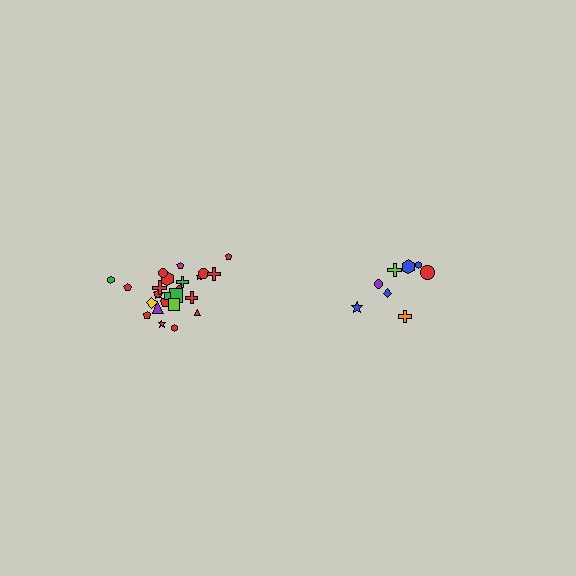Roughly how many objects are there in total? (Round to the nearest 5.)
Roughly 35 objects in total.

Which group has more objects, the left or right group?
The left group.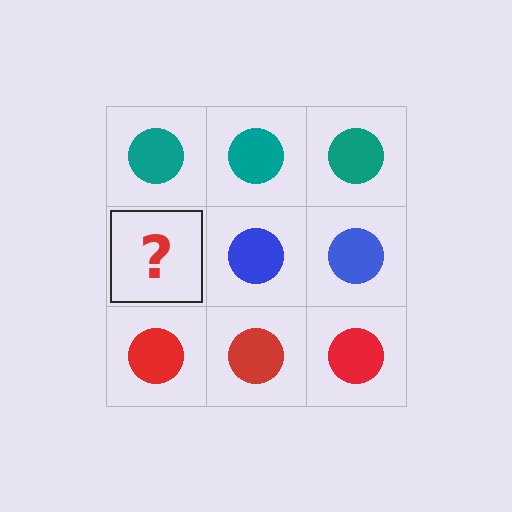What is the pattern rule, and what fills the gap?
The rule is that each row has a consistent color. The gap should be filled with a blue circle.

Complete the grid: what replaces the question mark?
The question mark should be replaced with a blue circle.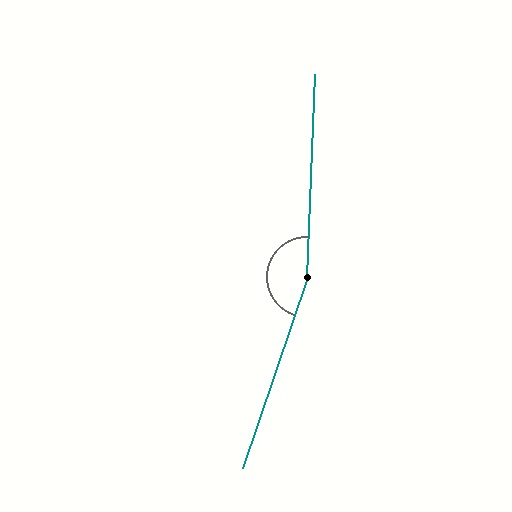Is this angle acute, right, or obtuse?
It is obtuse.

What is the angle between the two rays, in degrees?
Approximately 164 degrees.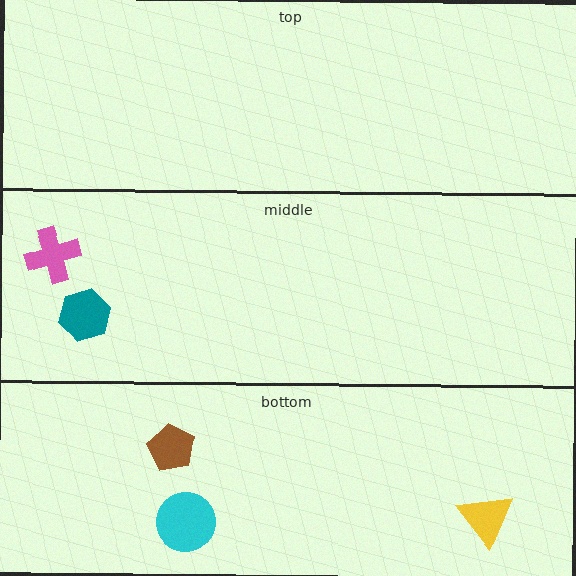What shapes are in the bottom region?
The brown pentagon, the yellow triangle, the cyan circle.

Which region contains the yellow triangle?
The bottom region.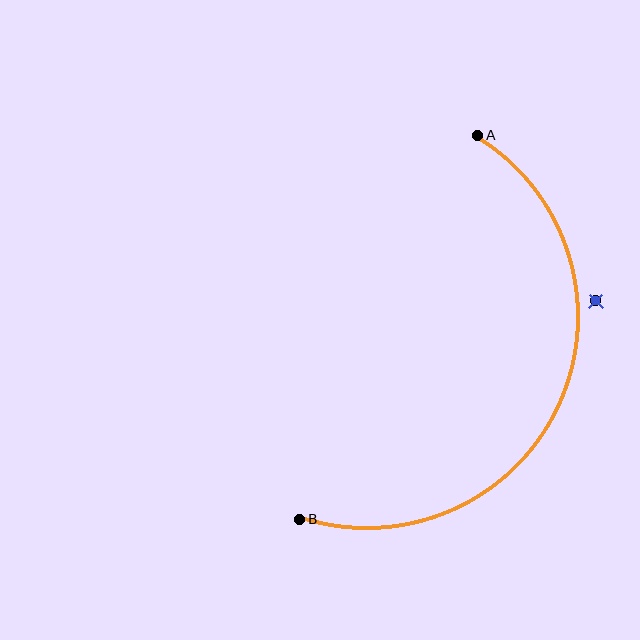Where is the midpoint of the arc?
The arc midpoint is the point on the curve farthest from the straight line joining A and B. It sits to the right of that line.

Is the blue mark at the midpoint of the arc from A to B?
No — the blue mark does not lie on the arc at all. It sits slightly outside the curve.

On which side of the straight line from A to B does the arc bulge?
The arc bulges to the right of the straight line connecting A and B.